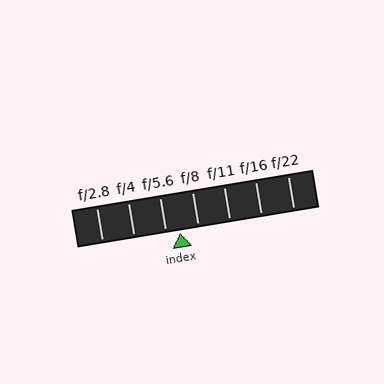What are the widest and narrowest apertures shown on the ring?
The widest aperture shown is f/2.8 and the narrowest is f/22.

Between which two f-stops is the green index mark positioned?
The index mark is between f/5.6 and f/8.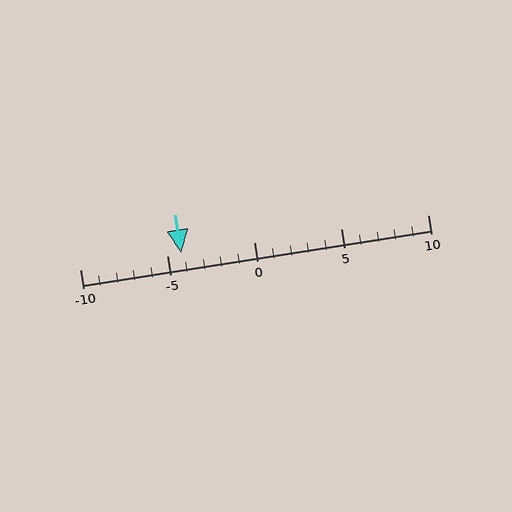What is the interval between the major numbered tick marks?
The major tick marks are spaced 5 units apart.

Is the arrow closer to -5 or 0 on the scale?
The arrow is closer to -5.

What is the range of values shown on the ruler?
The ruler shows values from -10 to 10.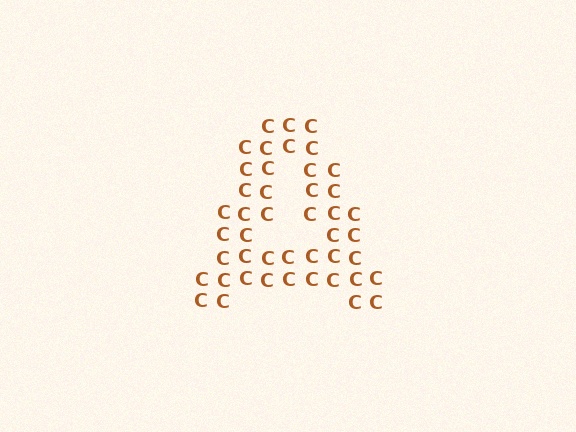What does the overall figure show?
The overall figure shows the letter A.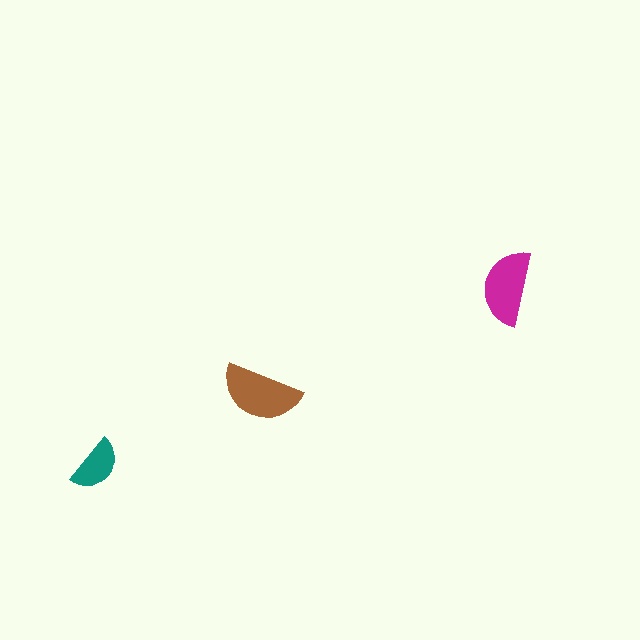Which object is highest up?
The magenta semicircle is topmost.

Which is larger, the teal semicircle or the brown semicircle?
The brown one.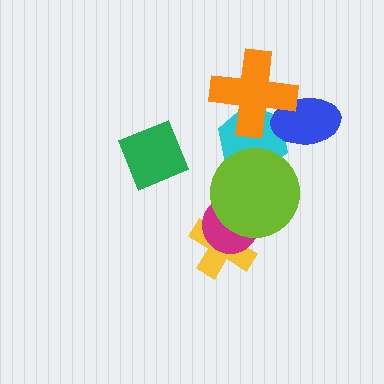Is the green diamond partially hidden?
No, no other shape covers it.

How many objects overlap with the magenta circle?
2 objects overlap with the magenta circle.